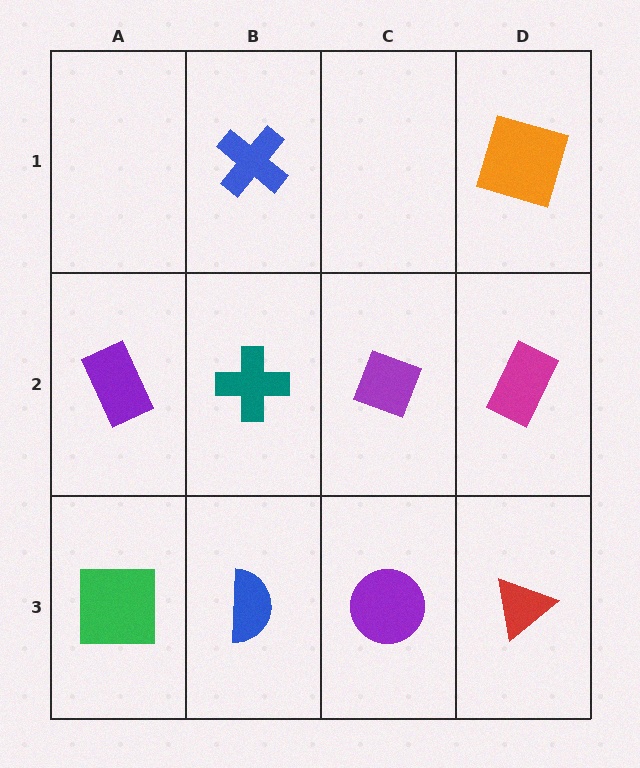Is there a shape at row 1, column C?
No, that cell is empty.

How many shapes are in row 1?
2 shapes.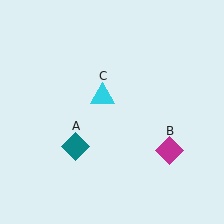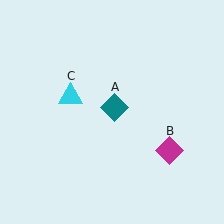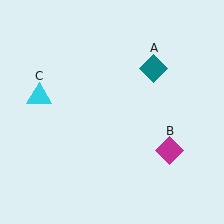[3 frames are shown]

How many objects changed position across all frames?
2 objects changed position: teal diamond (object A), cyan triangle (object C).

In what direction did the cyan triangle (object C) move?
The cyan triangle (object C) moved left.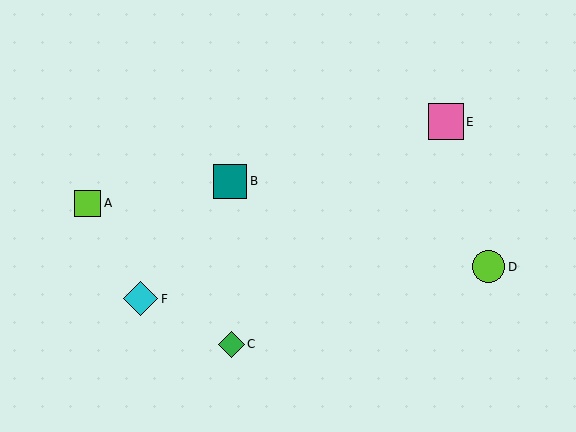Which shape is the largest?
The pink square (labeled E) is the largest.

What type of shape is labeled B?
Shape B is a teal square.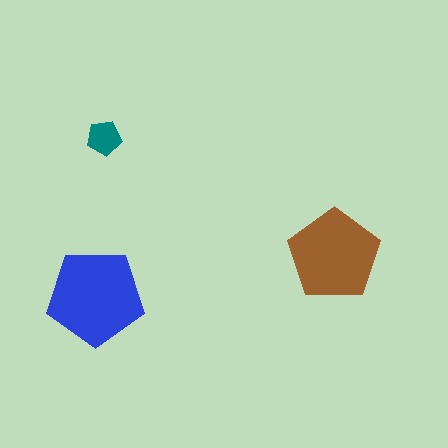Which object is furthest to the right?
The brown pentagon is rightmost.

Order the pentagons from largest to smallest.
the blue one, the brown one, the teal one.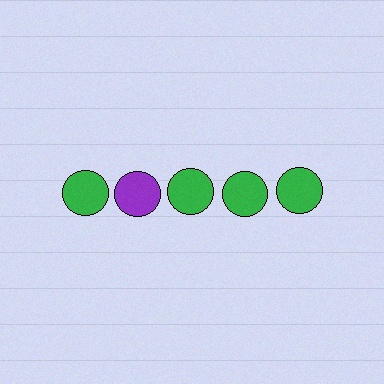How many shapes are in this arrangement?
There are 5 shapes arranged in a grid pattern.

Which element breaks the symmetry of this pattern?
The purple circle in the top row, second from left column breaks the symmetry. All other shapes are green circles.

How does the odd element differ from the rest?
It has a different color: purple instead of green.